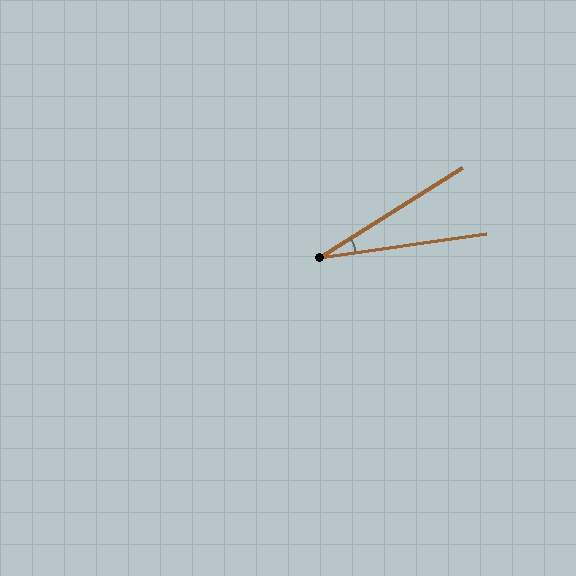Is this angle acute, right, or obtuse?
It is acute.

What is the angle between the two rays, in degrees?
Approximately 24 degrees.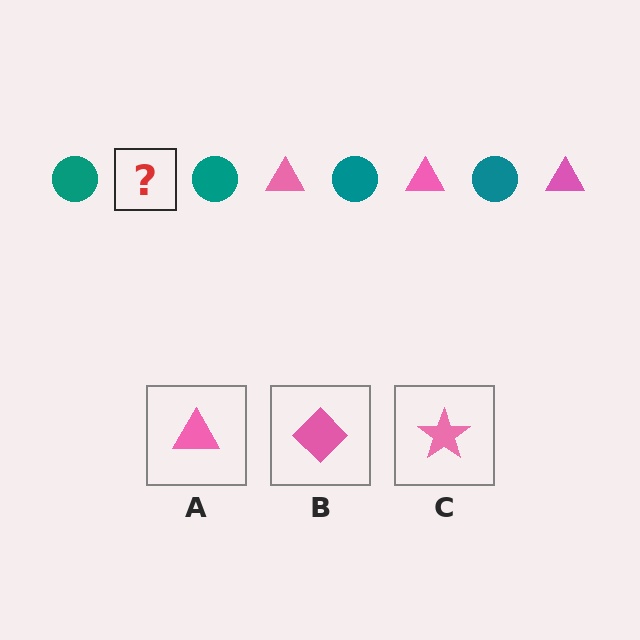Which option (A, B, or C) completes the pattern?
A.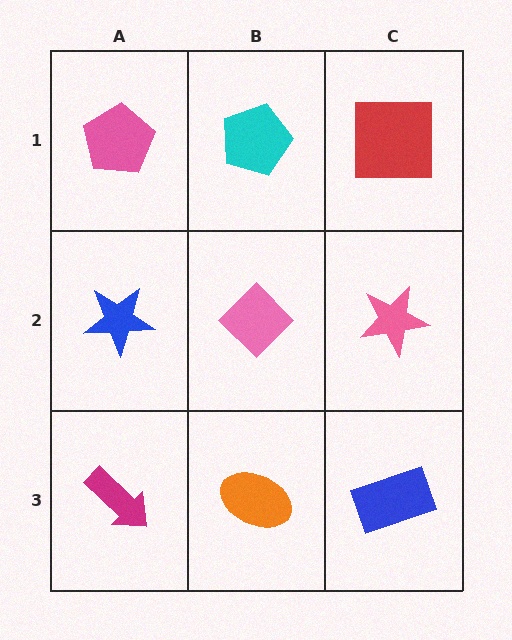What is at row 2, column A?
A blue star.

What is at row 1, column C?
A red square.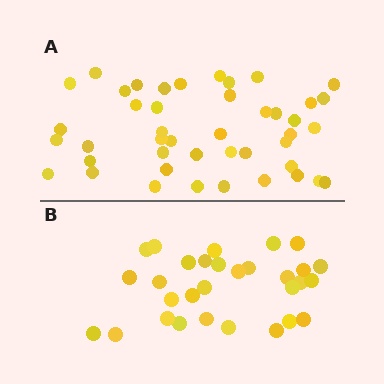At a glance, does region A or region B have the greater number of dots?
Region A (the top region) has more dots.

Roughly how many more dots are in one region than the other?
Region A has approximately 15 more dots than region B.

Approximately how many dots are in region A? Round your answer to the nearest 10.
About 40 dots. (The exact count is 44, which rounds to 40.)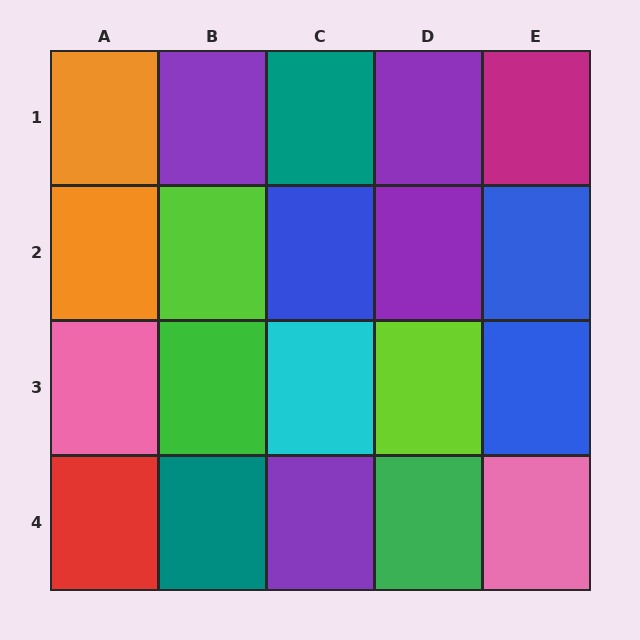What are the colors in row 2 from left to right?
Orange, lime, blue, purple, blue.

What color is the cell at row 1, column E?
Magenta.